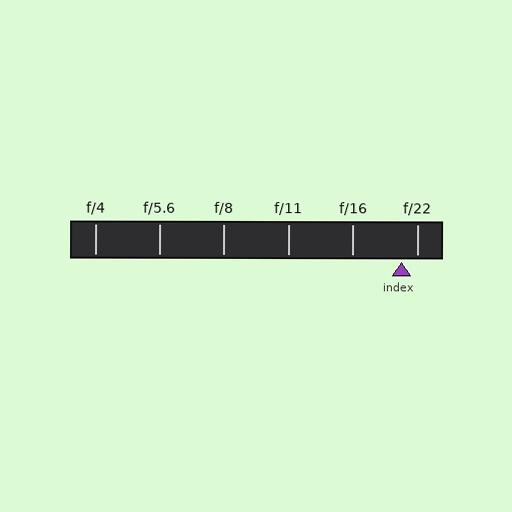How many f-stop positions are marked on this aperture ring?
There are 6 f-stop positions marked.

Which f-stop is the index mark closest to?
The index mark is closest to f/22.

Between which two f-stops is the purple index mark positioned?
The index mark is between f/16 and f/22.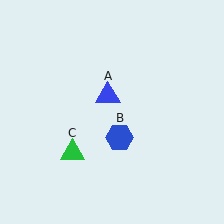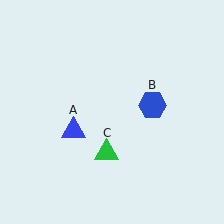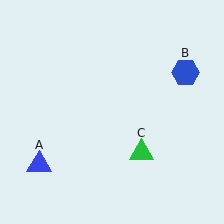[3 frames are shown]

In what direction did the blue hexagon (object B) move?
The blue hexagon (object B) moved up and to the right.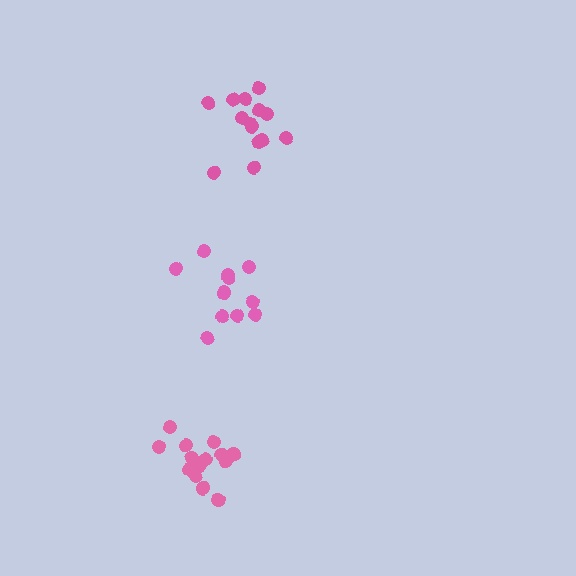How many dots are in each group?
Group 1: 15 dots, Group 2: 11 dots, Group 3: 14 dots (40 total).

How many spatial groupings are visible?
There are 3 spatial groupings.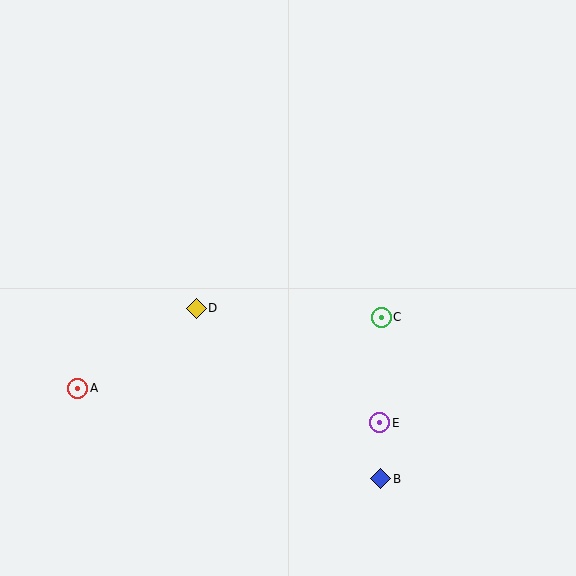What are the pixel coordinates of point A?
Point A is at (78, 388).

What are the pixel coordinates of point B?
Point B is at (381, 479).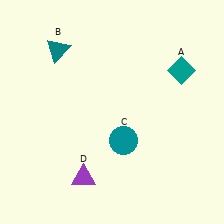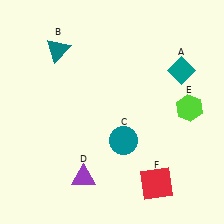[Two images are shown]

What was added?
A lime hexagon (E), a red square (F) were added in Image 2.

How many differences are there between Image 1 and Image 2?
There are 2 differences between the two images.